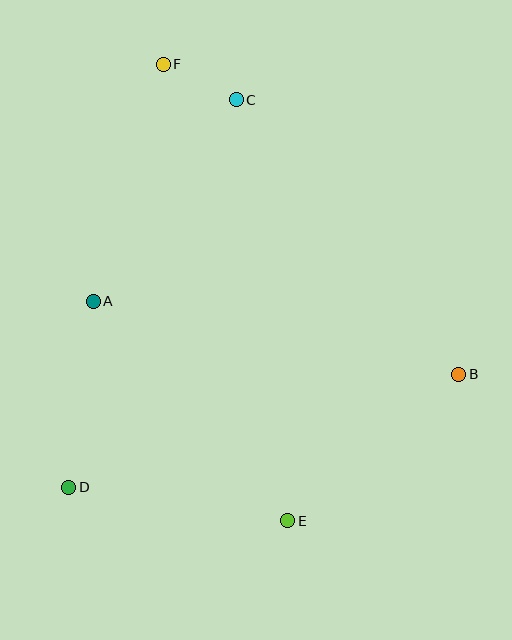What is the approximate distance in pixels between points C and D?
The distance between C and D is approximately 422 pixels.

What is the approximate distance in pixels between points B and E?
The distance between B and E is approximately 225 pixels.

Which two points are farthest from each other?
Points E and F are farthest from each other.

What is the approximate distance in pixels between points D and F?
The distance between D and F is approximately 433 pixels.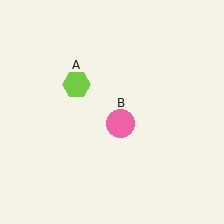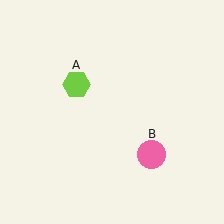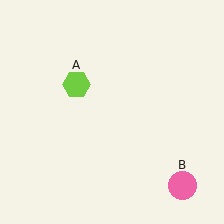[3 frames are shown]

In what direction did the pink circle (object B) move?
The pink circle (object B) moved down and to the right.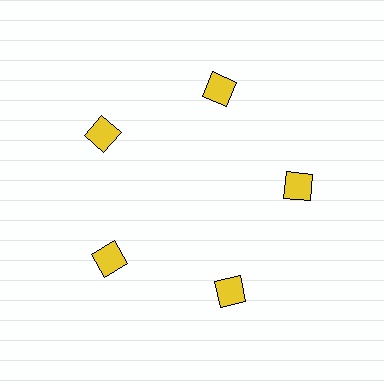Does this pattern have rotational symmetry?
Yes, this pattern has 5-fold rotational symmetry. It looks the same after rotating 72 degrees around the center.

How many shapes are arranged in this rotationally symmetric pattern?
There are 5 shapes, arranged in 5 groups of 1.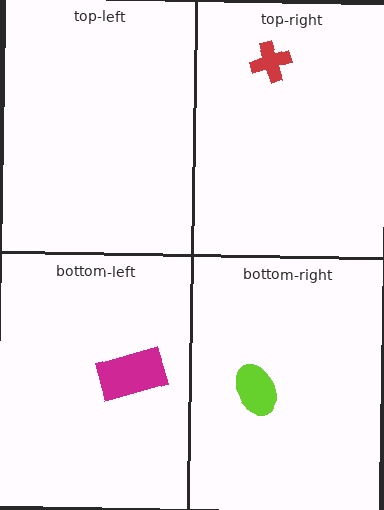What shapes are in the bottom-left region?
The magenta rectangle.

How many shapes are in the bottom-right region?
1.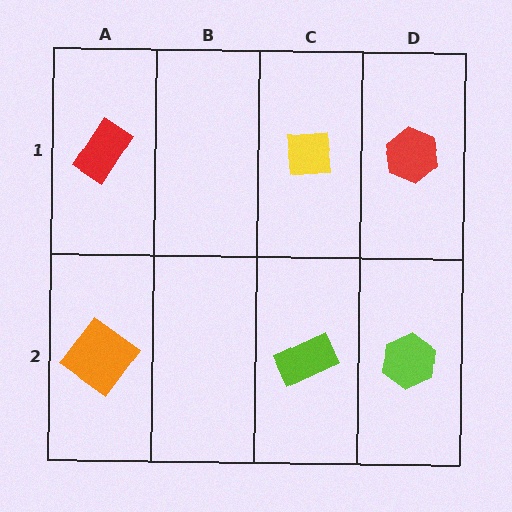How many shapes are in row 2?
3 shapes.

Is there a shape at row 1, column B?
No, that cell is empty.